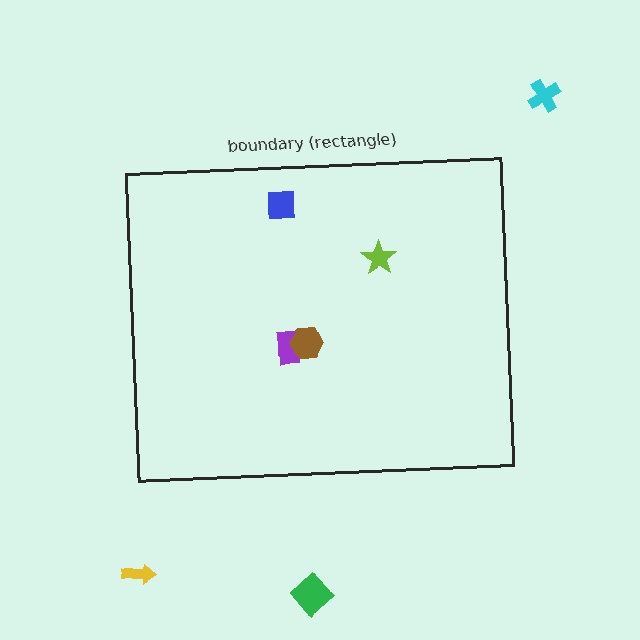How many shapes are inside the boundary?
4 inside, 3 outside.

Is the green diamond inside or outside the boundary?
Outside.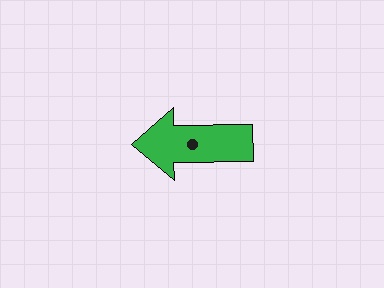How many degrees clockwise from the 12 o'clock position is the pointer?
Approximately 269 degrees.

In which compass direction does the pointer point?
West.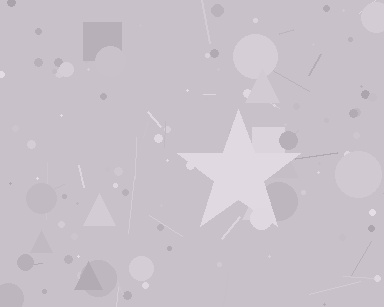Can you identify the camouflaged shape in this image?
The camouflaged shape is a star.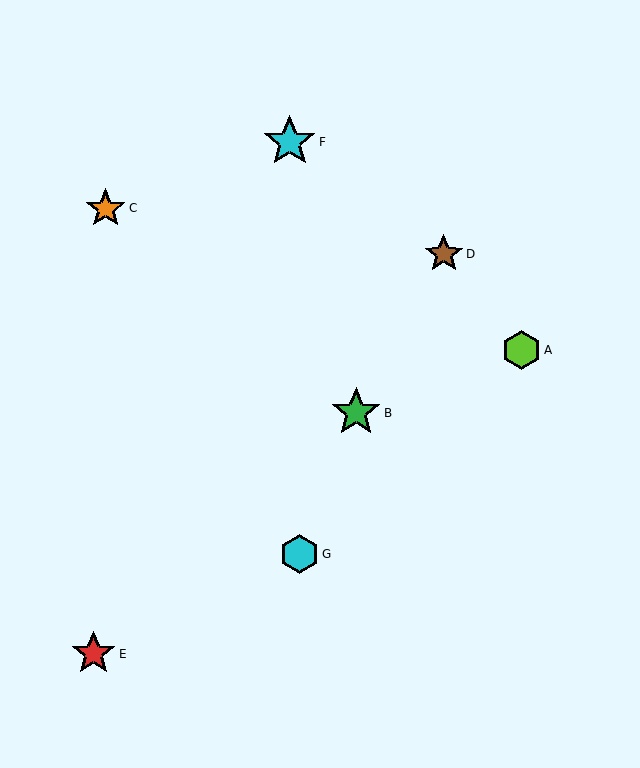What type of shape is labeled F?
Shape F is a cyan star.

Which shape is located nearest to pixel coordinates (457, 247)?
The brown star (labeled D) at (444, 254) is nearest to that location.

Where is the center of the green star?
The center of the green star is at (356, 413).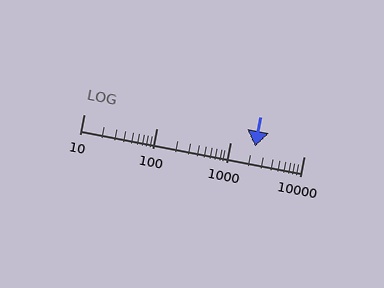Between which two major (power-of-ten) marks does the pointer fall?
The pointer is between 1000 and 10000.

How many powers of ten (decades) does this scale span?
The scale spans 3 decades, from 10 to 10000.